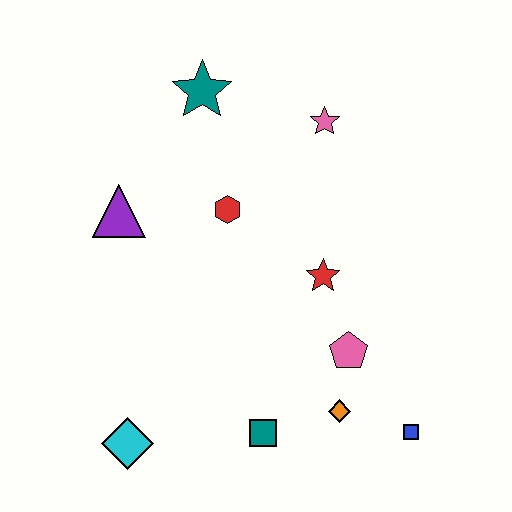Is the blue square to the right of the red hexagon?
Yes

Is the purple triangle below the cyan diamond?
No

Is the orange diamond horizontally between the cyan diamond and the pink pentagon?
Yes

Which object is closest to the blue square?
The orange diamond is closest to the blue square.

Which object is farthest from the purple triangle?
The blue square is farthest from the purple triangle.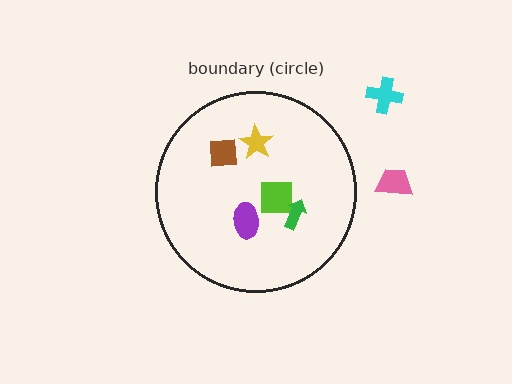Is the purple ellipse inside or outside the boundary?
Inside.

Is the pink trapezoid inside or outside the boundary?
Outside.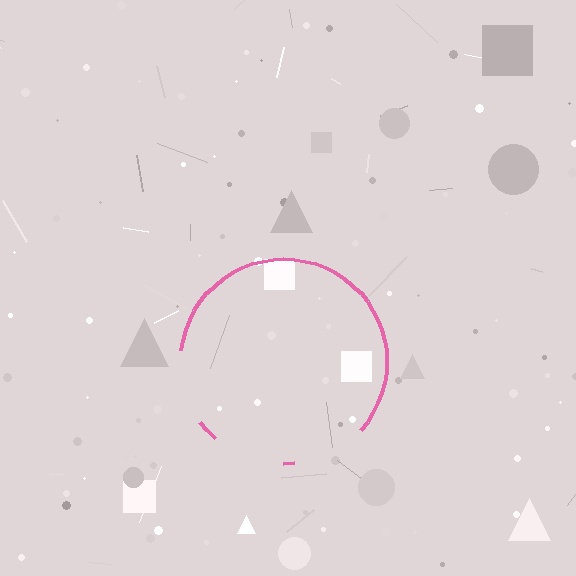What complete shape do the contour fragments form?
The contour fragments form a circle.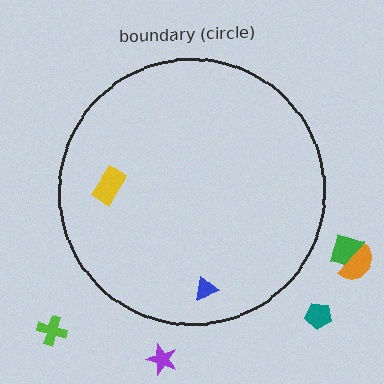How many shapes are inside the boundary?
2 inside, 5 outside.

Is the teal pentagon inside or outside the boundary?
Outside.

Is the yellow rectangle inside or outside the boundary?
Inside.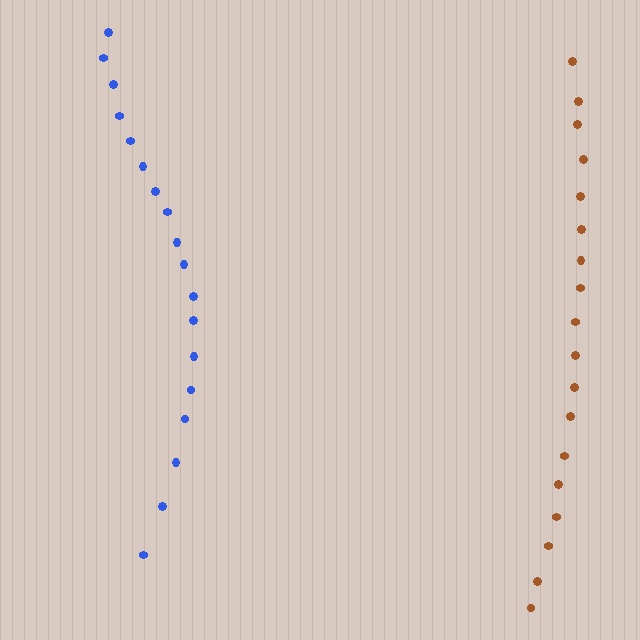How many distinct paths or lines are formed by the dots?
There are 2 distinct paths.